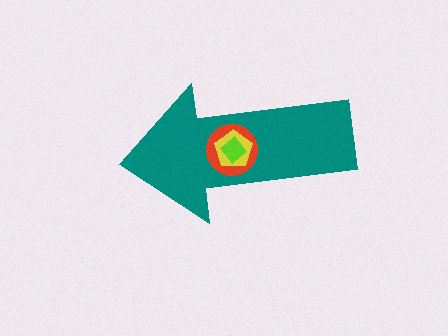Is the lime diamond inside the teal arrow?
Yes.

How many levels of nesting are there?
4.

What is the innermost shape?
The lime diamond.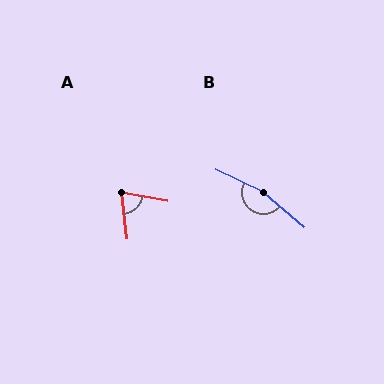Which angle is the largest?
B, at approximately 165 degrees.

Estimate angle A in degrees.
Approximately 72 degrees.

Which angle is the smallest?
A, at approximately 72 degrees.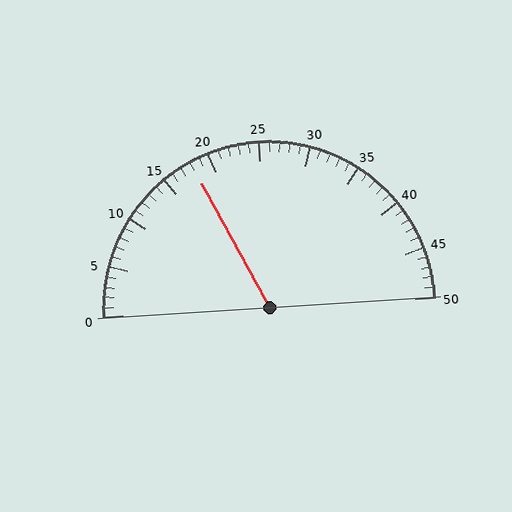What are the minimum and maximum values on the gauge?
The gauge ranges from 0 to 50.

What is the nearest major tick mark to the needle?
The nearest major tick mark is 20.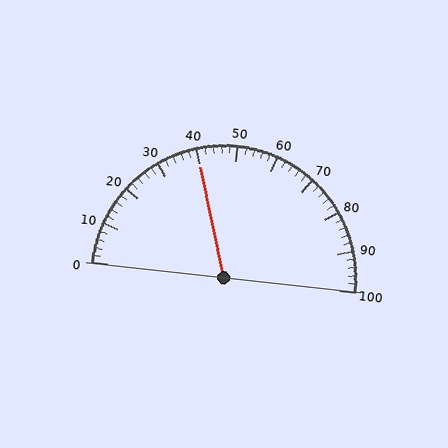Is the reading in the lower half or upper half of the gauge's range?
The reading is in the lower half of the range (0 to 100).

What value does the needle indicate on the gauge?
The needle indicates approximately 40.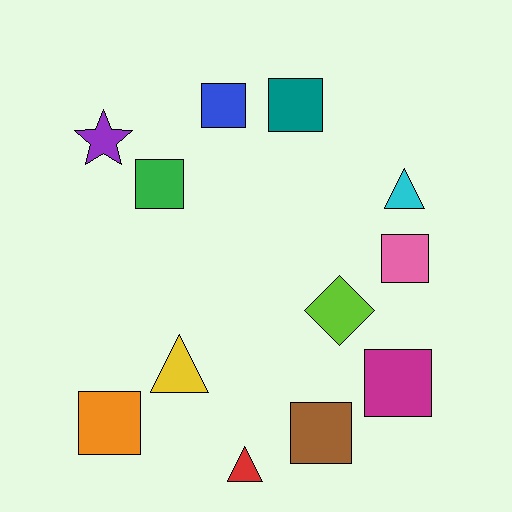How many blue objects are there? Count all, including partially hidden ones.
There is 1 blue object.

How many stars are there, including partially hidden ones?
There is 1 star.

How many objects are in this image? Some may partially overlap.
There are 12 objects.